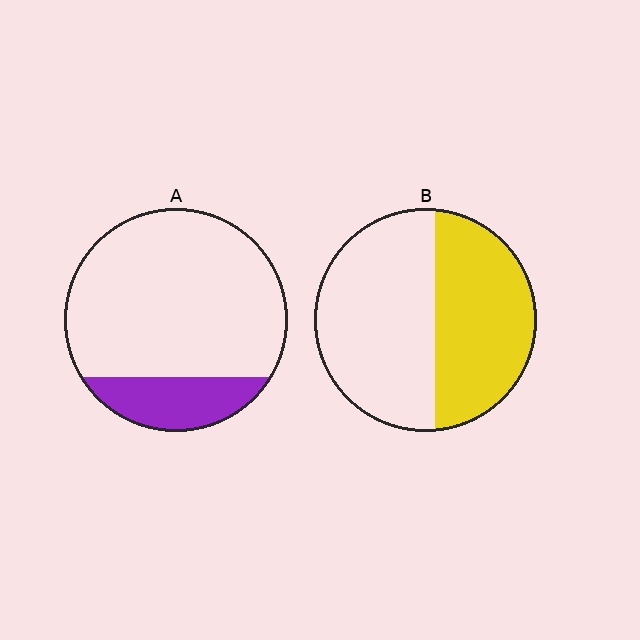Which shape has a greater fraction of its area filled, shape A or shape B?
Shape B.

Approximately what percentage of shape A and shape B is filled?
A is approximately 20% and B is approximately 45%.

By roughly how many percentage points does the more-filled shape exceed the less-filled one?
By roughly 25 percentage points (B over A).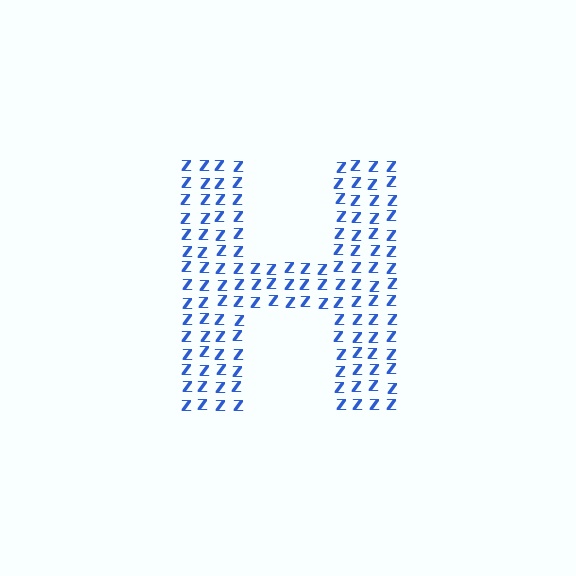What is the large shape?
The large shape is the letter H.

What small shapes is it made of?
It is made of small letter Z's.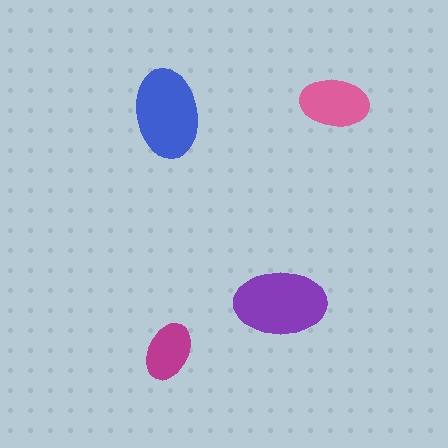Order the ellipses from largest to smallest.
the purple one, the blue one, the pink one, the magenta one.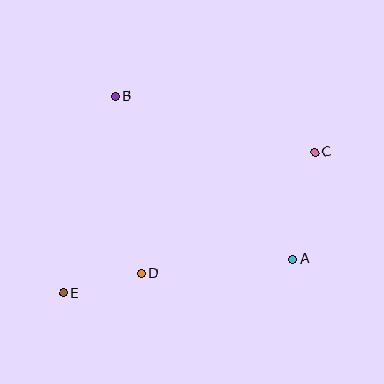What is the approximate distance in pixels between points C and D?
The distance between C and D is approximately 212 pixels.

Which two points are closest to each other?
Points D and E are closest to each other.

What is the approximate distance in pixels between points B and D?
The distance between B and D is approximately 179 pixels.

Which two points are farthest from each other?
Points C and E are farthest from each other.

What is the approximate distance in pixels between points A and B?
The distance between A and B is approximately 241 pixels.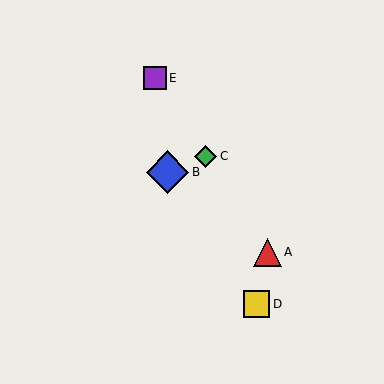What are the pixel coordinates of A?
Object A is at (267, 252).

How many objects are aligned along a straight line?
3 objects (A, C, E) are aligned along a straight line.